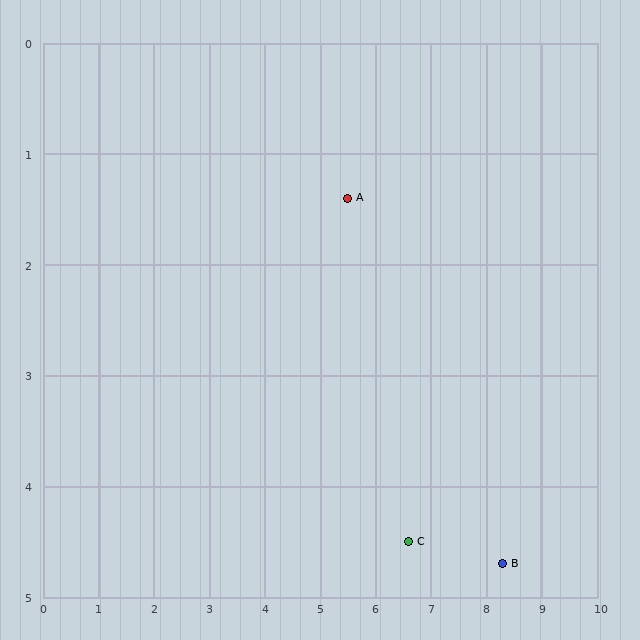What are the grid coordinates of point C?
Point C is at approximately (6.6, 4.5).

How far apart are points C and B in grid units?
Points C and B are about 1.7 grid units apart.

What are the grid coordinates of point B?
Point B is at approximately (8.3, 4.7).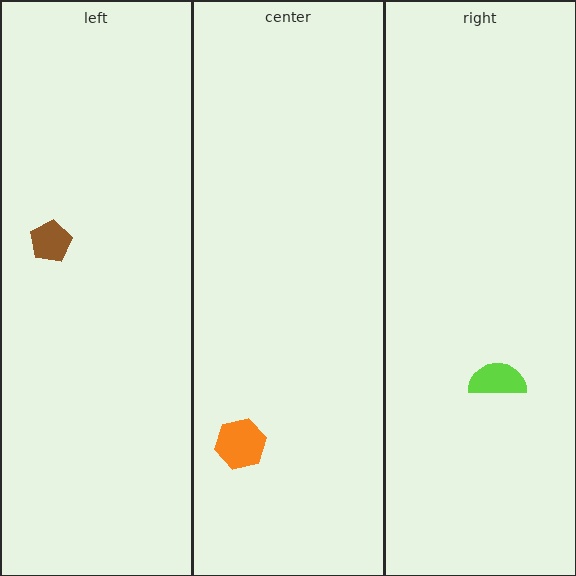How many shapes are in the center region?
1.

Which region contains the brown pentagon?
The left region.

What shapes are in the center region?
The orange hexagon.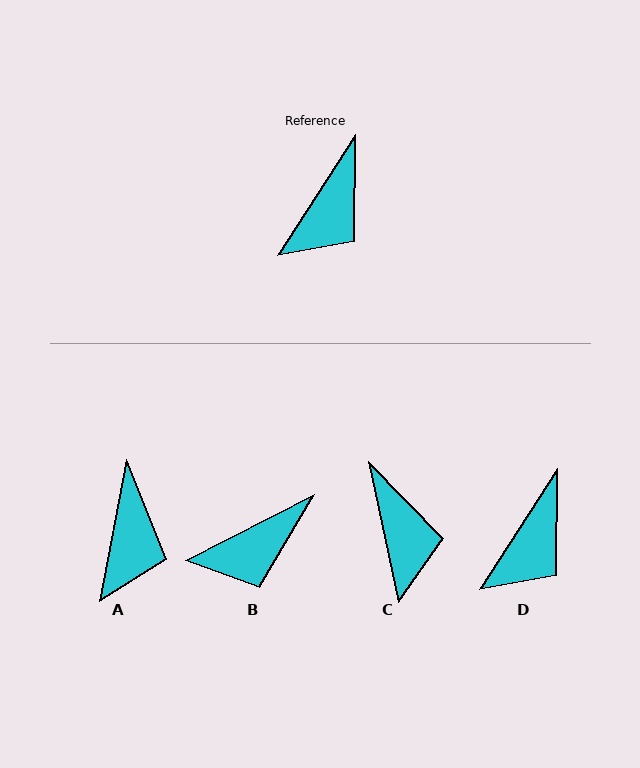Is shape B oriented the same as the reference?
No, it is off by about 30 degrees.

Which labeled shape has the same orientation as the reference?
D.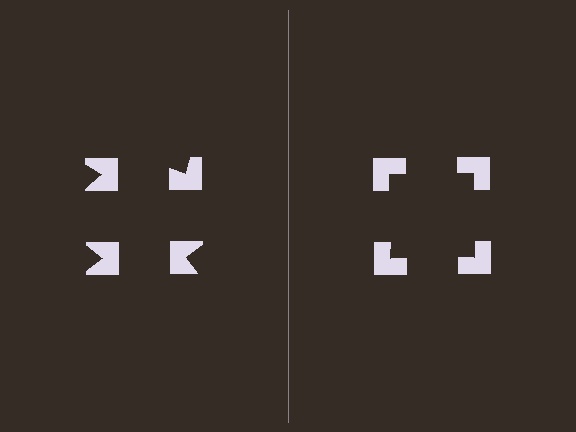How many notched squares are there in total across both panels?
8 — 4 on each side.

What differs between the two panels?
The notched squares are positioned identically on both sides; only the wedge orientations differ. On the right they align to a square; on the left they are misaligned.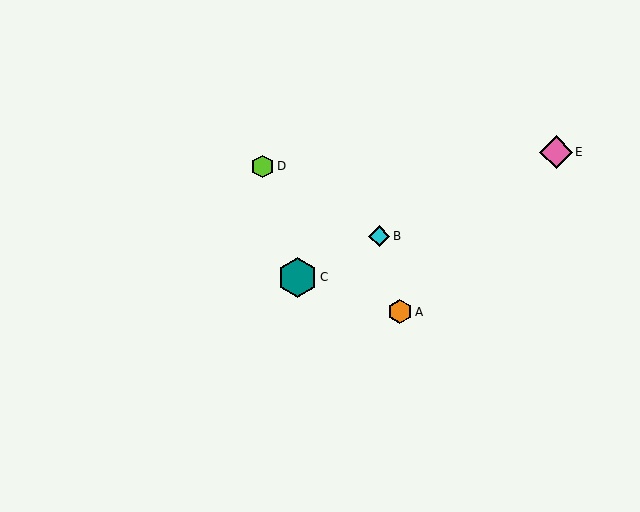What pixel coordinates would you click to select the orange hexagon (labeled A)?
Click at (400, 312) to select the orange hexagon A.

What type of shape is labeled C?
Shape C is a teal hexagon.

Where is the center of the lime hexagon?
The center of the lime hexagon is at (263, 166).